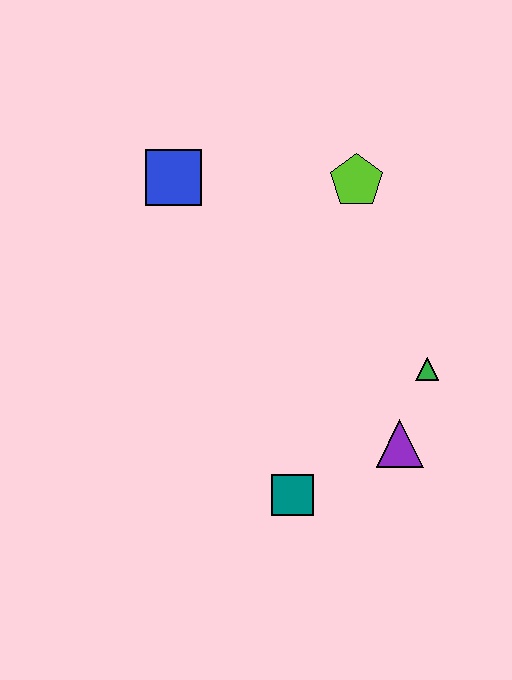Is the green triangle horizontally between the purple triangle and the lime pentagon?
No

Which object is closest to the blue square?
The lime pentagon is closest to the blue square.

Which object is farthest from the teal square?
The blue square is farthest from the teal square.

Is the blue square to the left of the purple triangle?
Yes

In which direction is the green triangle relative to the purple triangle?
The green triangle is above the purple triangle.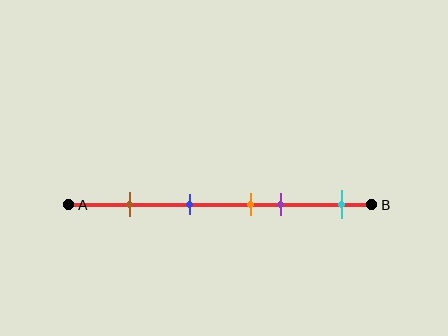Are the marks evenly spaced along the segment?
No, the marks are not evenly spaced.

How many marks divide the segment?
There are 5 marks dividing the segment.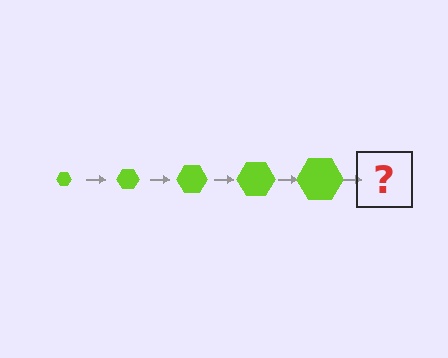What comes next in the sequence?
The next element should be a lime hexagon, larger than the previous one.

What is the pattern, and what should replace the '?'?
The pattern is that the hexagon gets progressively larger each step. The '?' should be a lime hexagon, larger than the previous one.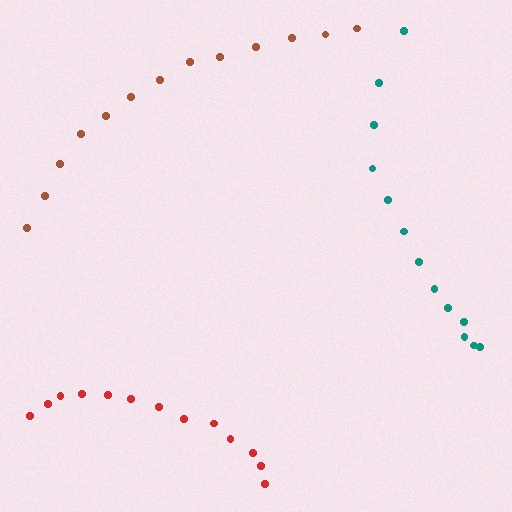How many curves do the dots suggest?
There are 3 distinct paths.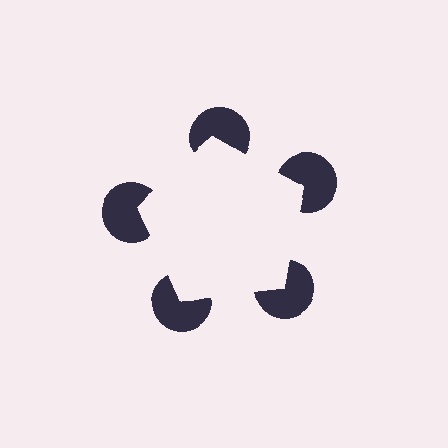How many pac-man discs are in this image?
There are 5 — one at each vertex of the illusory pentagon.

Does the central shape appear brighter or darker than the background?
It typically appears slightly brighter than the background, even though no actual brightness change is drawn.